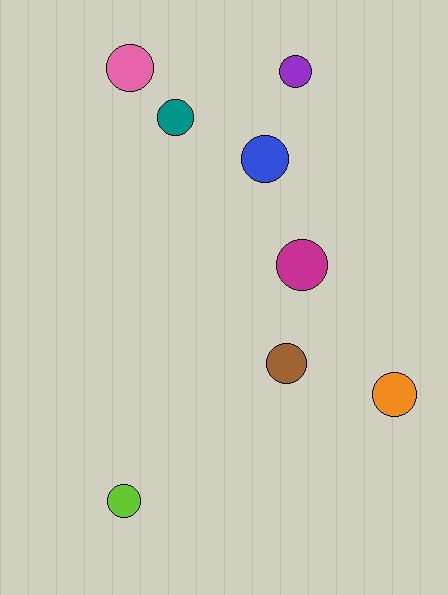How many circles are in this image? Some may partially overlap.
There are 8 circles.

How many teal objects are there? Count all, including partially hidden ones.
There is 1 teal object.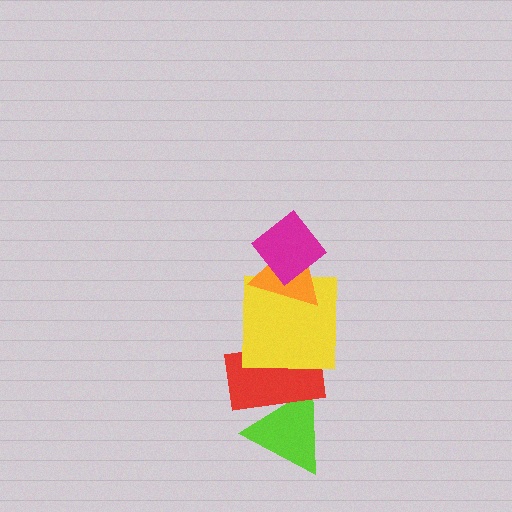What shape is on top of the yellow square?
The orange triangle is on top of the yellow square.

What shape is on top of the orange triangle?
The magenta diamond is on top of the orange triangle.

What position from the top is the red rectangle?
The red rectangle is 4th from the top.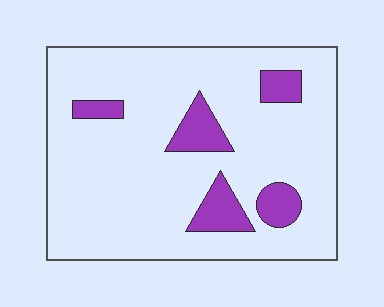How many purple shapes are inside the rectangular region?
5.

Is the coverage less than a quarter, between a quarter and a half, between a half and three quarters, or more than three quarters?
Less than a quarter.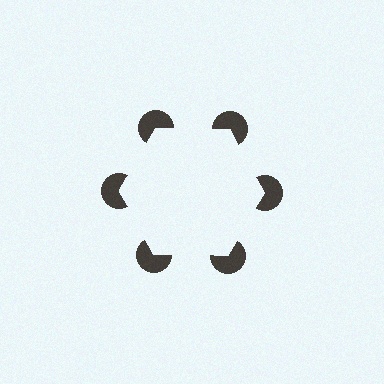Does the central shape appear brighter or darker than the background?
It typically appears slightly brighter than the background, even though no actual brightness change is drawn.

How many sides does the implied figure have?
6 sides.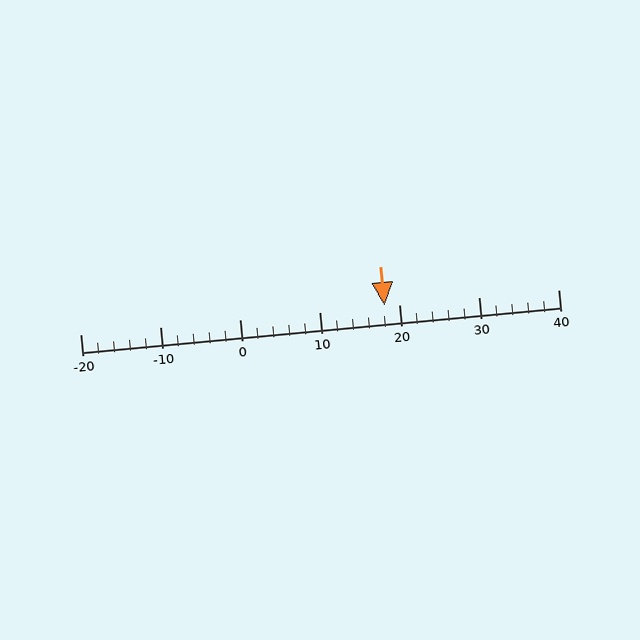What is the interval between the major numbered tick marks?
The major tick marks are spaced 10 units apart.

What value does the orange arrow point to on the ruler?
The orange arrow points to approximately 18.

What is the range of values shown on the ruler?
The ruler shows values from -20 to 40.